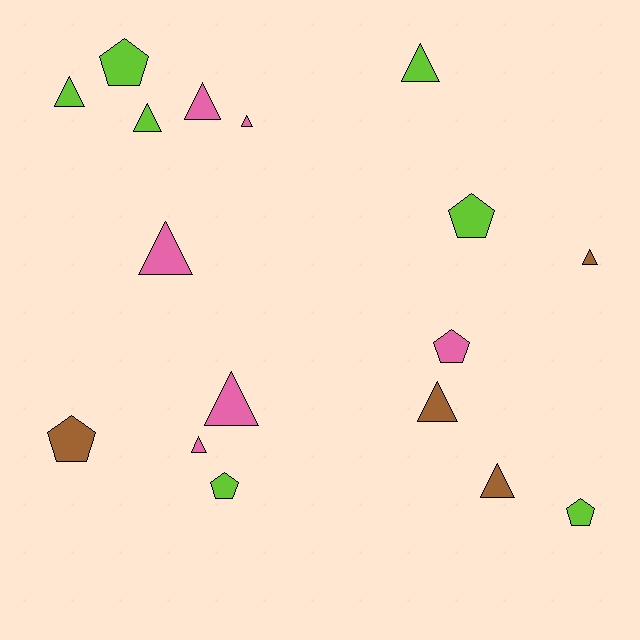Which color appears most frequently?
Lime, with 7 objects.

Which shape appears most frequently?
Triangle, with 11 objects.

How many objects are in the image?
There are 17 objects.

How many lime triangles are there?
There are 3 lime triangles.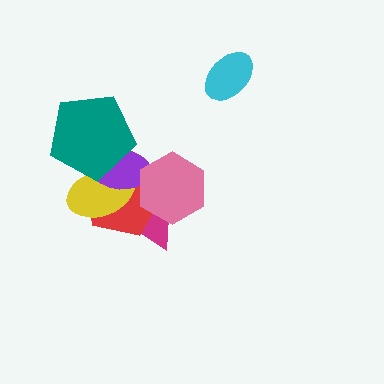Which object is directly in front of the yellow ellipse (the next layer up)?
The purple ellipse is directly in front of the yellow ellipse.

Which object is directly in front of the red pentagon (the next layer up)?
The yellow ellipse is directly in front of the red pentagon.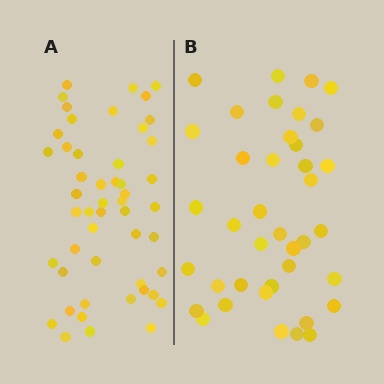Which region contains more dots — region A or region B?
Region A (the left region) has more dots.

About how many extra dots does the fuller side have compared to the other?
Region A has roughly 12 or so more dots than region B.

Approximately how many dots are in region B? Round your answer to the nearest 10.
About 40 dots. (The exact count is 39, which rounds to 40.)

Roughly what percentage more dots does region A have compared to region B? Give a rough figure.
About 30% more.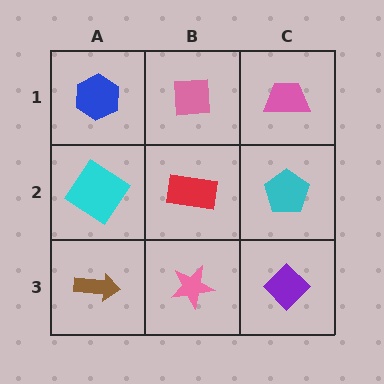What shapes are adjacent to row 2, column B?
A pink square (row 1, column B), a pink star (row 3, column B), a cyan diamond (row 2, column A), a cyan pentagon (row 2, column C).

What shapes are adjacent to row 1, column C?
A cyan pentagon (row 2, column C), a pink square (row 1, column B).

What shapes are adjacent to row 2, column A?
A blue hexagon (row 1, column A), a brown arrow (row 3, column A), a red rectangle (row 2, column B).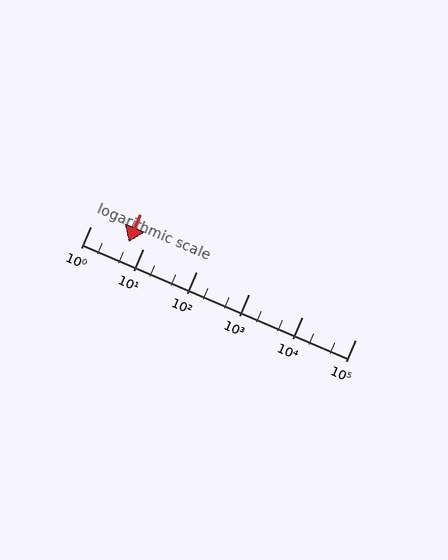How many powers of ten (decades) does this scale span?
The scale spans 5 decades, from 1 to 100000.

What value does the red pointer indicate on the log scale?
The pointer indicates approximately 5.3.